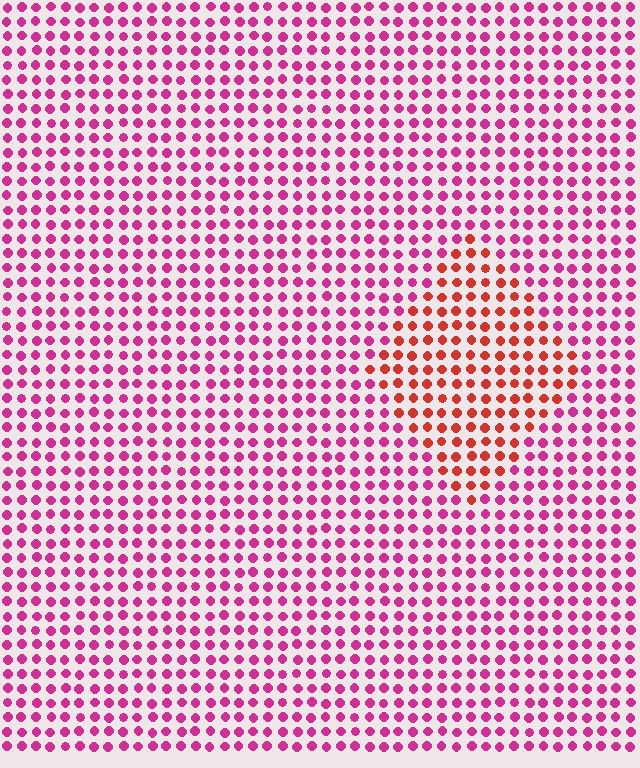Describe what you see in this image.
The image is filled with small magenta elements in a uniform arrangement. A diamond-shaped region is visible where the elements are tinted to a slightly different hue, forming a subtle color boundary.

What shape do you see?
I see a diamond.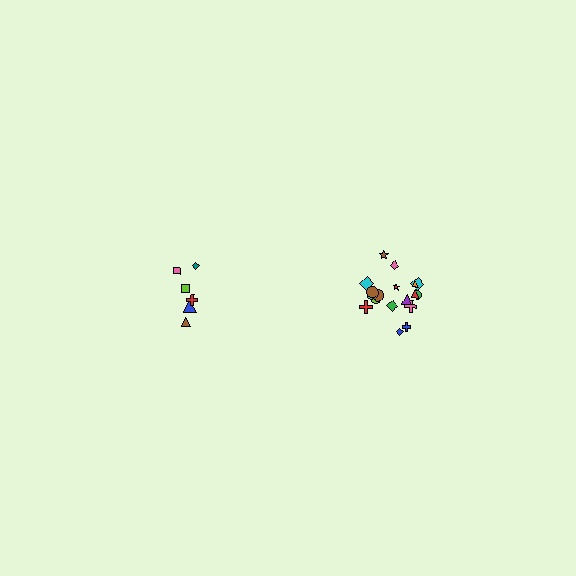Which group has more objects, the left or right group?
The right group.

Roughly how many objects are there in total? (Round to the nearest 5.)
Roughly 25 objects in total.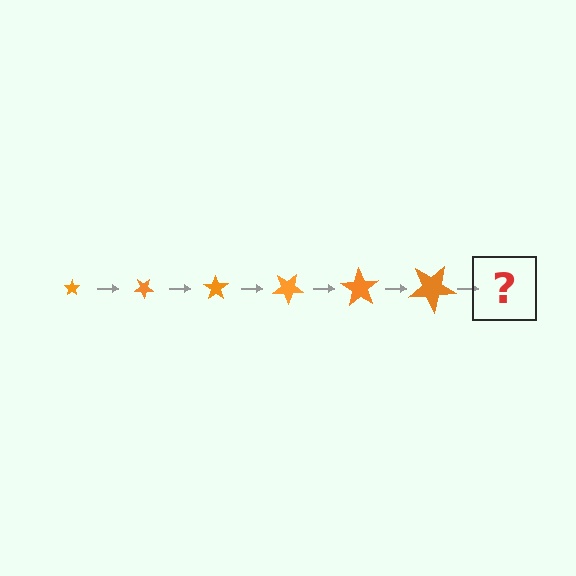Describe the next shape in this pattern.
It should be a star, larger than the previous one and rotated 210 degrees from the start.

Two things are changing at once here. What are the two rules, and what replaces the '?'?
The two rules are that the star grows larger each step and it rotates 35 degrees each step. The '?' should be a star, larger than the previous one and rotated 210 degrees from the start.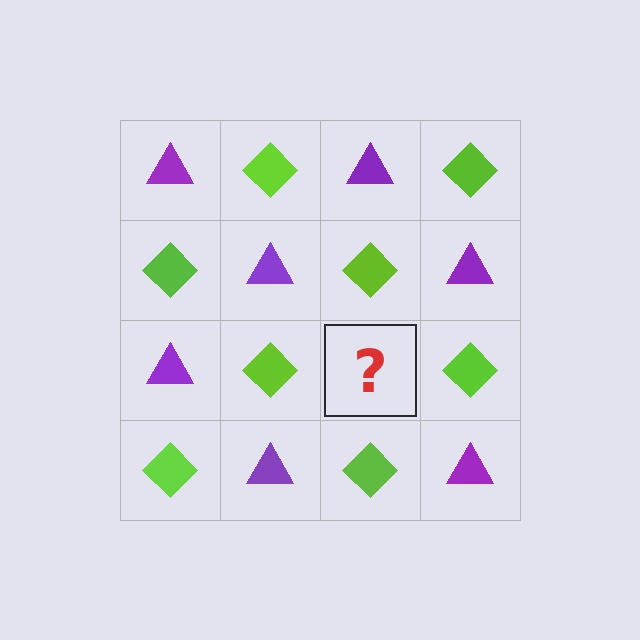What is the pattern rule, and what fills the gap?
The rule is that it alternates purple triangle and lime diamond in a checkerboard pattern. The gap should be filled with a purple triangle.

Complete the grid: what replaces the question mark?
The question mark should be replaced with a purple triangle.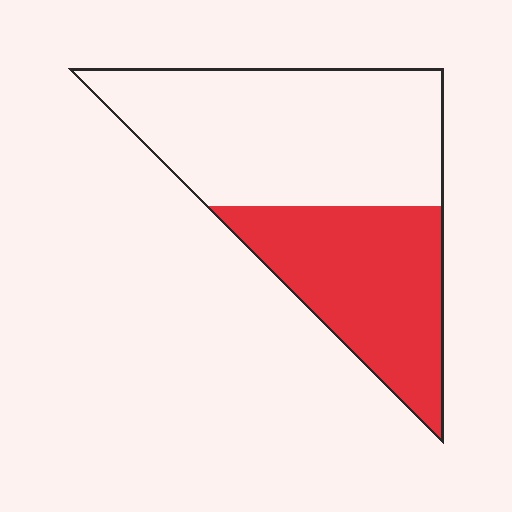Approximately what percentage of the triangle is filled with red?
Approximately 40%.